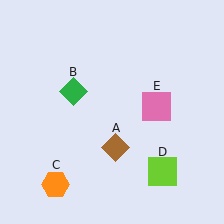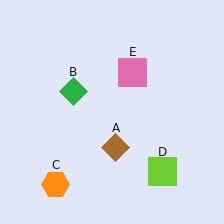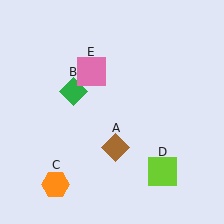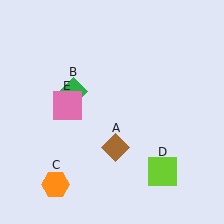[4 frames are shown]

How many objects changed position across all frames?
1 object changed position: pink square (object E).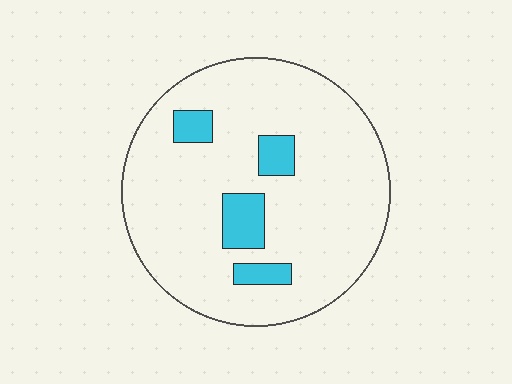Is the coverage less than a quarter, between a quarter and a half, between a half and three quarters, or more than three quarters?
Less than a quarter.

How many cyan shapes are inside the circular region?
4.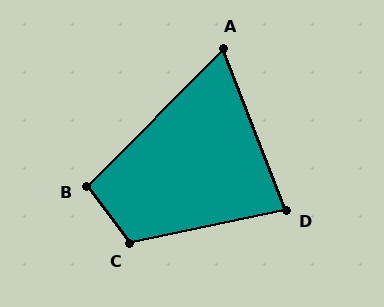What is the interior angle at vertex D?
Approximately 81 degrees (acute).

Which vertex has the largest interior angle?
C, at approximately 114 degrees.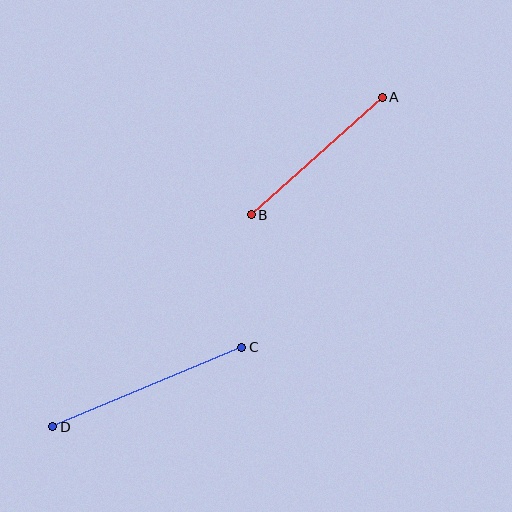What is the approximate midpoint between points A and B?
The midpoint is at approximately (317, 156) pixels.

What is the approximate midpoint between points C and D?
The midpoint is at approximately (147, 387) pixels.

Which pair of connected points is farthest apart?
Points C and D are farthest apart.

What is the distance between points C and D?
The distance is approximately 205 pixels.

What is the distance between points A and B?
The distance is approximately 176 pixels.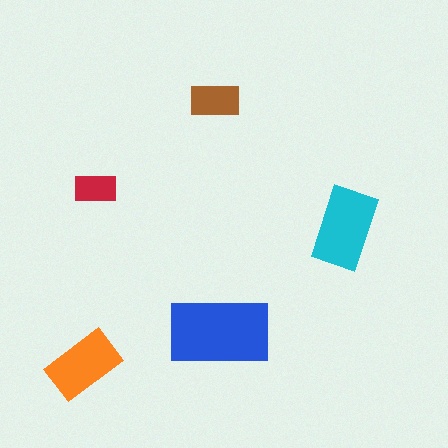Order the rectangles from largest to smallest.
the blue one, the cyan one, the orange one, the brown one, the red one.